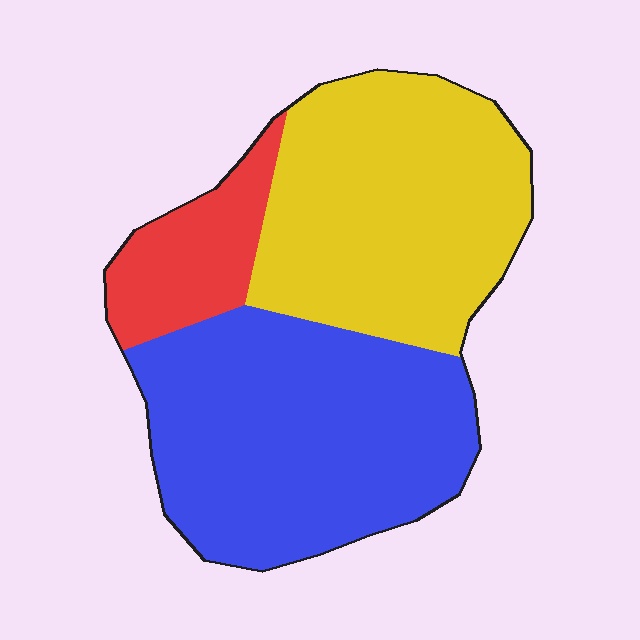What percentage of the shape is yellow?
Yellow covers 41% of the shape.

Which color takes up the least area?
Red, at roughly 15%.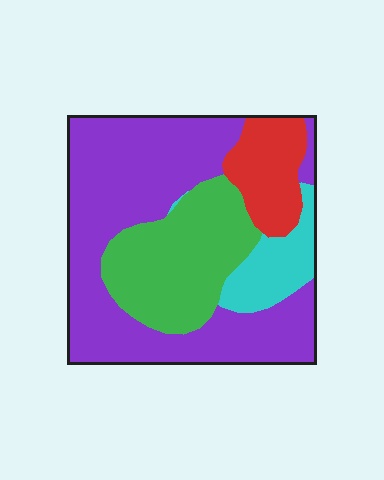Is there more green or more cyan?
Green.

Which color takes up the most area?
Purple, at roughly 55%.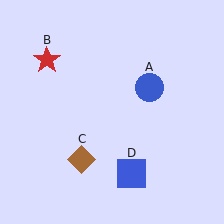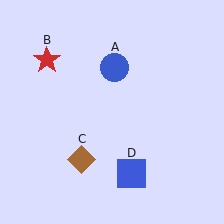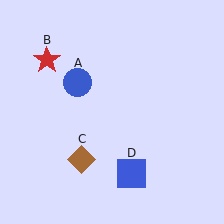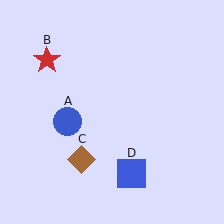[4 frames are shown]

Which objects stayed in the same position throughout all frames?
Red star (object B) and brown diamond (object C) and blue square (object D) remained stationary.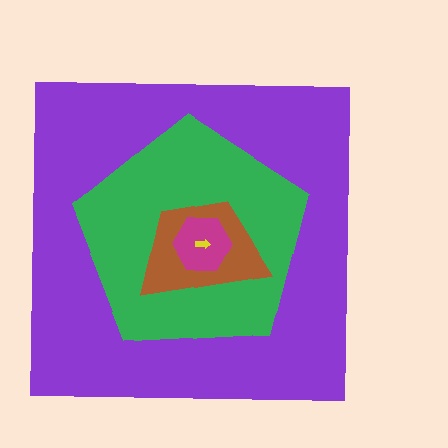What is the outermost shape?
The purple square.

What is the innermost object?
The yellow arrow.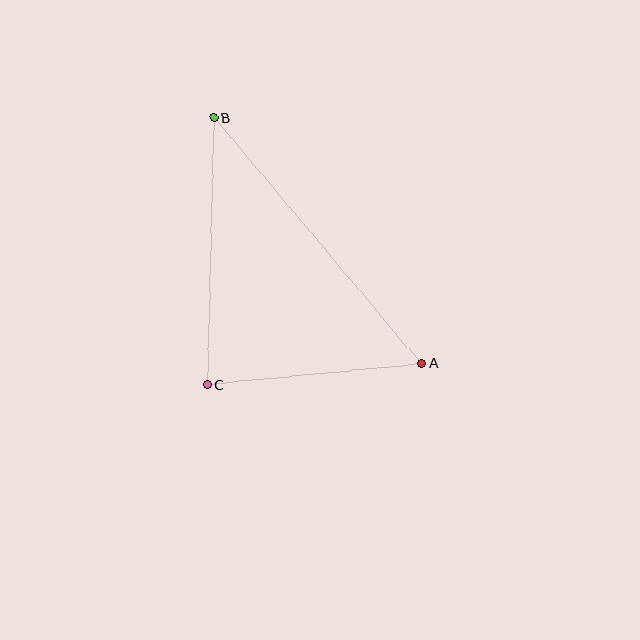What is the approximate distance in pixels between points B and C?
The distance between B and C is approximately 267 pixels.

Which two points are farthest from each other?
Points A and B are farthest from each other.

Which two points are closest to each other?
Points A and C are closest to each other.